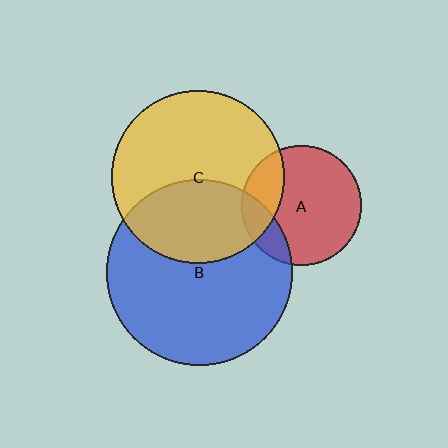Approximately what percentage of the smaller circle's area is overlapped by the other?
Approximately 15%.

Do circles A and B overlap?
Yes.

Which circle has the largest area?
Circle B (blue).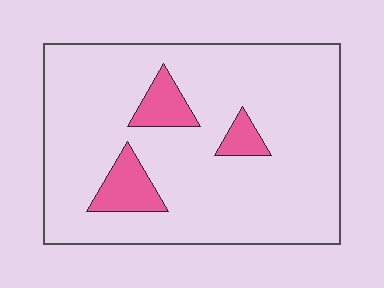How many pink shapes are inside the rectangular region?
3.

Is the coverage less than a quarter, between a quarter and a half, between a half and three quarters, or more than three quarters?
Less than a quarter.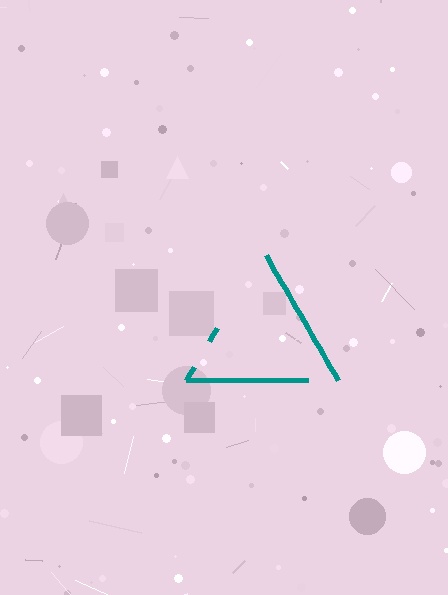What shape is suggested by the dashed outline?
The dashed outline suggests a triangle.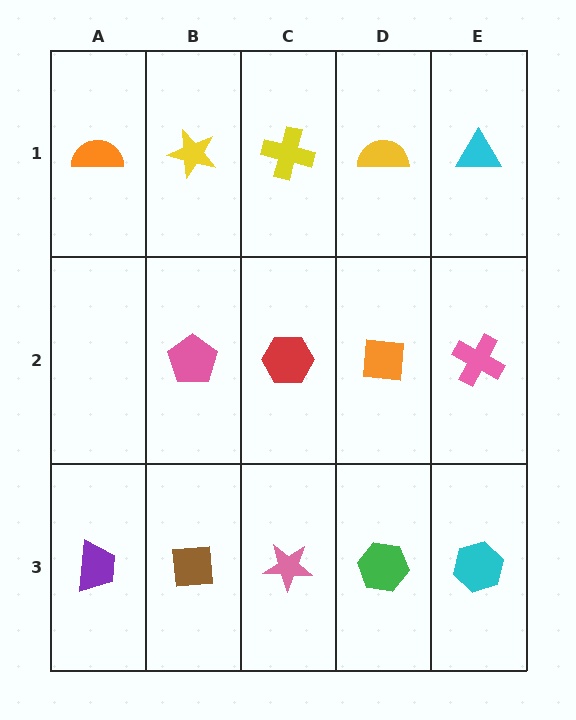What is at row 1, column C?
A yellow cross.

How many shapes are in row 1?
5 shapes.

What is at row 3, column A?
A purple trapezoid.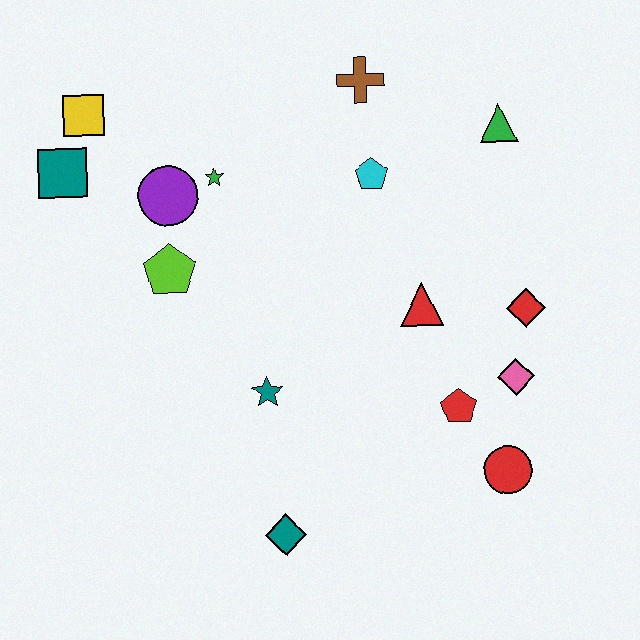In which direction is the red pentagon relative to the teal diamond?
The red pentagon is to the right of the teal diamond.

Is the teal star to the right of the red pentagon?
No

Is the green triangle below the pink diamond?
No